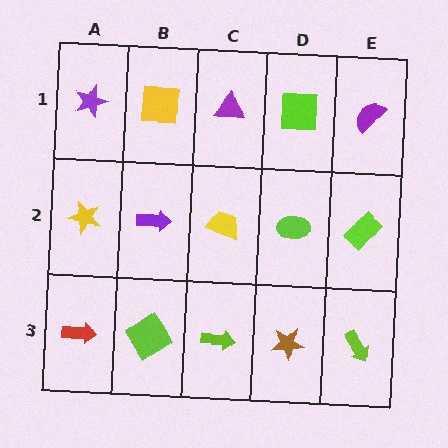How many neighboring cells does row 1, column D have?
3.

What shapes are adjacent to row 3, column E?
A lime rectangle (row 2, column E), a brown star (row 3, column D).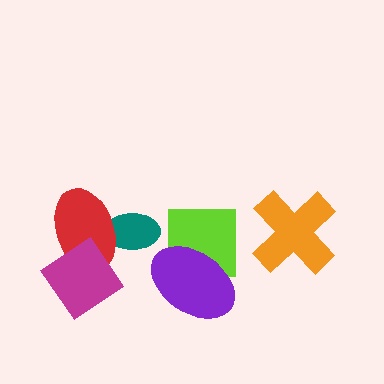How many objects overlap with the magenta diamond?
1 object overlaps with the magenta diamond.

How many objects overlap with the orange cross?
0 objects overlap with the orange cross.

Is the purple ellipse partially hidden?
No, no other shape covers it.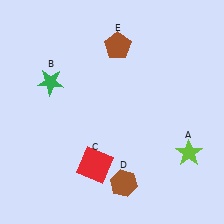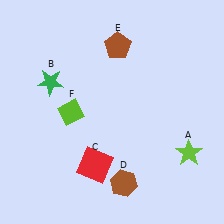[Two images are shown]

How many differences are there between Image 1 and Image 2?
There is 1 difference between the two images.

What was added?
A lime diamond (F) was added in Image 2.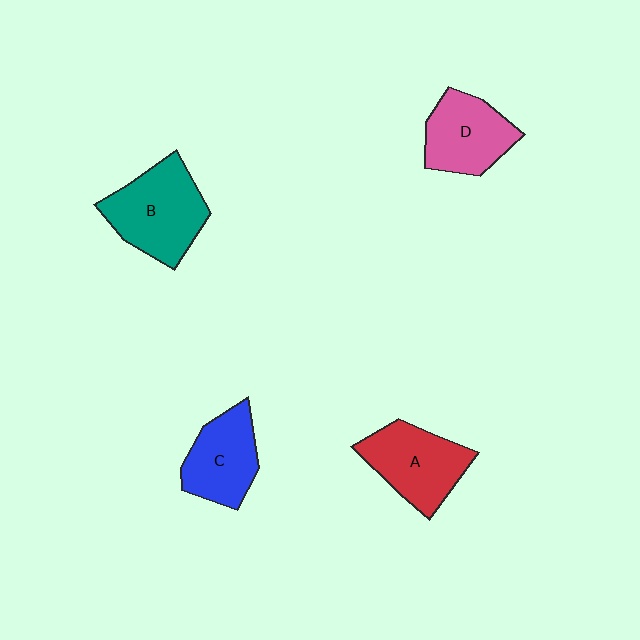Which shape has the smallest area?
Shape C (blue).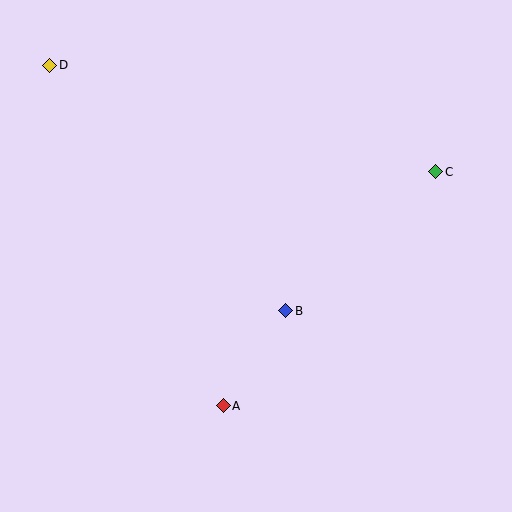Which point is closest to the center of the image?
Point B at (286, 311) is closest to the center.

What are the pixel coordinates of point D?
Point D is at (50, 65).